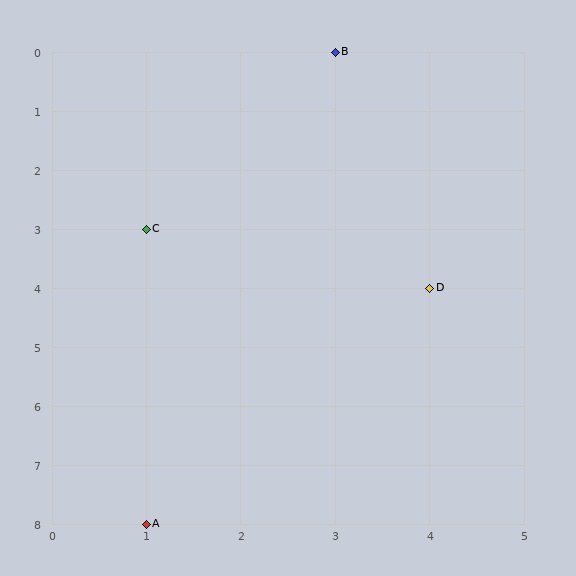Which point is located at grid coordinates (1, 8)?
Point A is at (1, 8).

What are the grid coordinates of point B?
Point B is at grid coordinates (3, 0).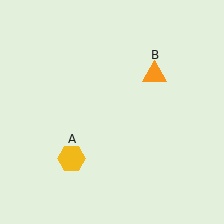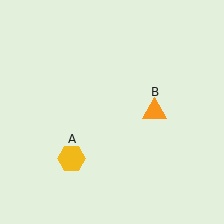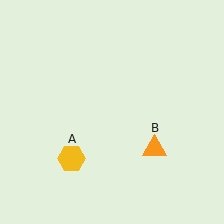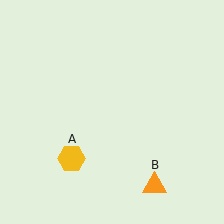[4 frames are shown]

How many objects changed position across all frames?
1 object changed position: orange triangle (object B).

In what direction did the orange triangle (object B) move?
The orange triangle (object B) moved down.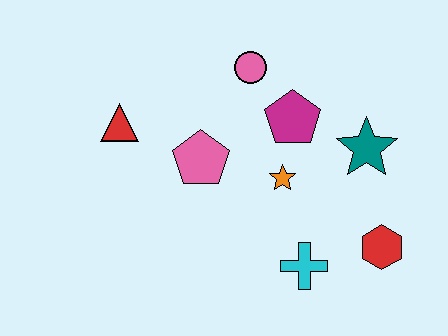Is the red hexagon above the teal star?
No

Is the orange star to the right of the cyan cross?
No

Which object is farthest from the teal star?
The red triangle is farthest from the teal star.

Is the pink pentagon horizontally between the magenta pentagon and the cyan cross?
No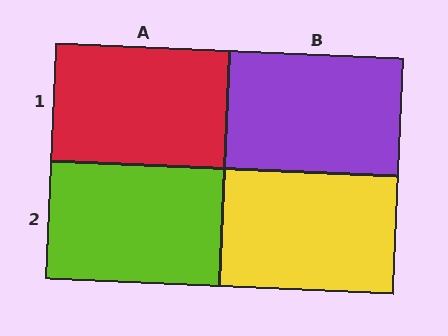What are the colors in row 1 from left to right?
Red, purple.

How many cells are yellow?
1 cell is yellow.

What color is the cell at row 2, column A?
Lime.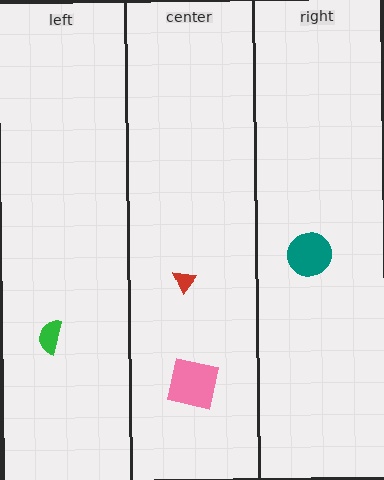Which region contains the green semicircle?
The left region.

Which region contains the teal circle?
The right region.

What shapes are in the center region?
The red triangle, the pink square.